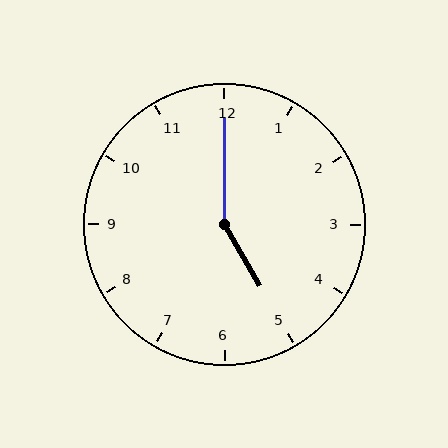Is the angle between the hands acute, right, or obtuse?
It is obtuse.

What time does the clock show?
5:00.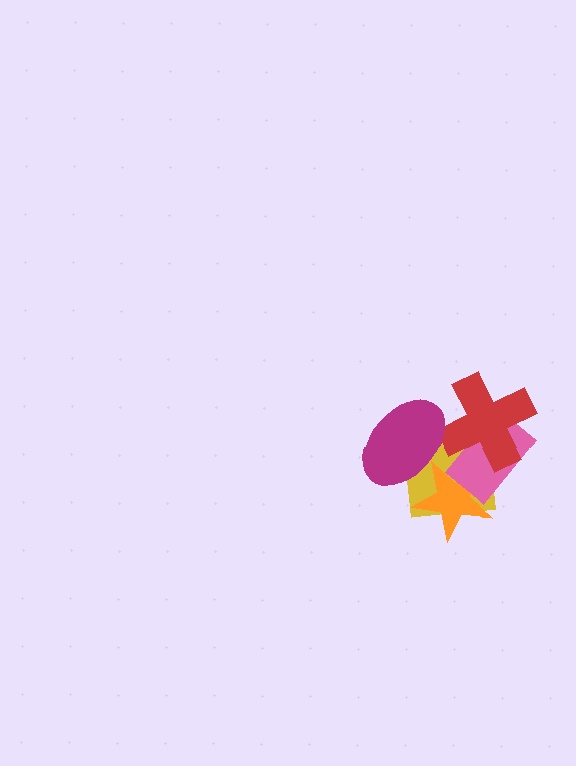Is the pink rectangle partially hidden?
Yes, it is partially covered by another shape.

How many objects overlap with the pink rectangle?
3 objects overlap with the pink rectangle.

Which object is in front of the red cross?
The magenta ellipse is in front of the red cross.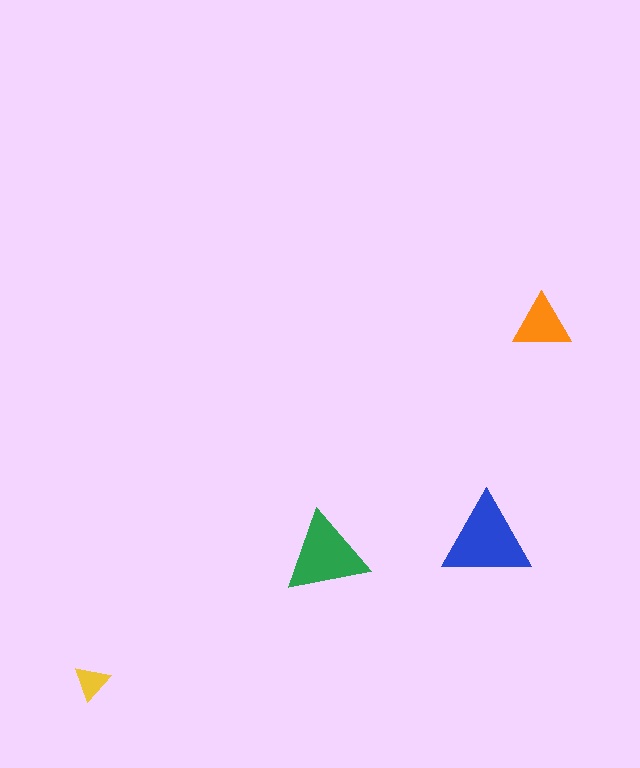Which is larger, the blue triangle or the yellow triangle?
The blue one.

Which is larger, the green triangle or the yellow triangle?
The green one.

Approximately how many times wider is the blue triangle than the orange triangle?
About 1.5 times wider.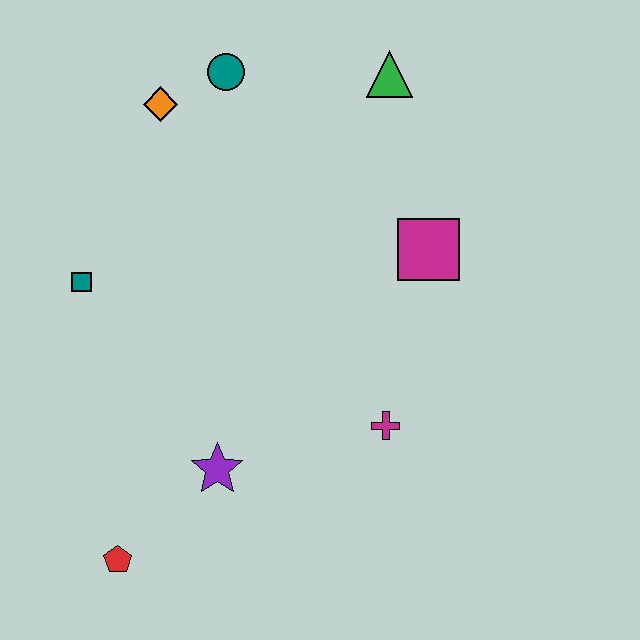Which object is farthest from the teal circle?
The red pentagon is farthest from the teal circle.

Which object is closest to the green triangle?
The teal circle is closest to the green triangle.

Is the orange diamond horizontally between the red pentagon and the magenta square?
Yes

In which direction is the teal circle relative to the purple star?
The teal circle is above the purple star.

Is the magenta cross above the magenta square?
No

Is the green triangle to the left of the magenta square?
Yes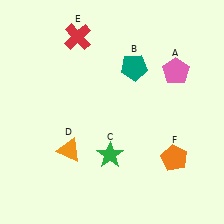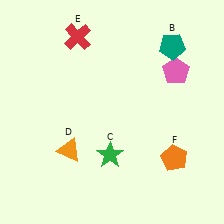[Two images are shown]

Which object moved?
The teal pentagon (B) moved right.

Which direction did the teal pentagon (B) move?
The teal pentagon (B) moved right.